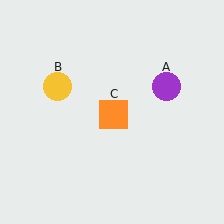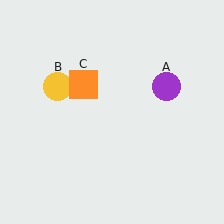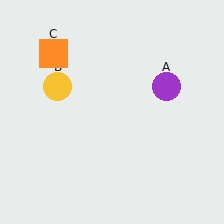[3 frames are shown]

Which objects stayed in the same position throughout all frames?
Purple circle (object A) and yellow circle (object B) remained stationary.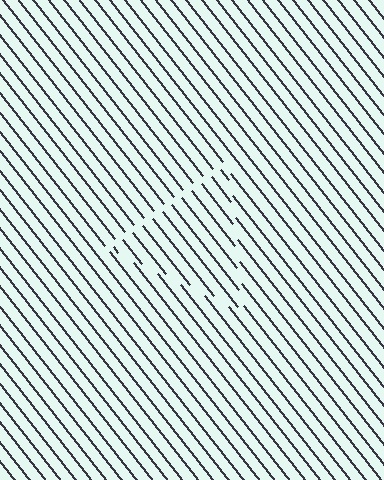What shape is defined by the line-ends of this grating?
An illusory triangle. The interior of the shape contains the same grating, shifted by half a period — the contour is defined by the phase discontinuity where line-ends from the inner and outer gratings abut.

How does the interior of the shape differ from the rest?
The interior of the shape contains the same grating, shifted by half a period — the contour is defined by the phase discontinuity where line-ends from the inner and outer gratings abut.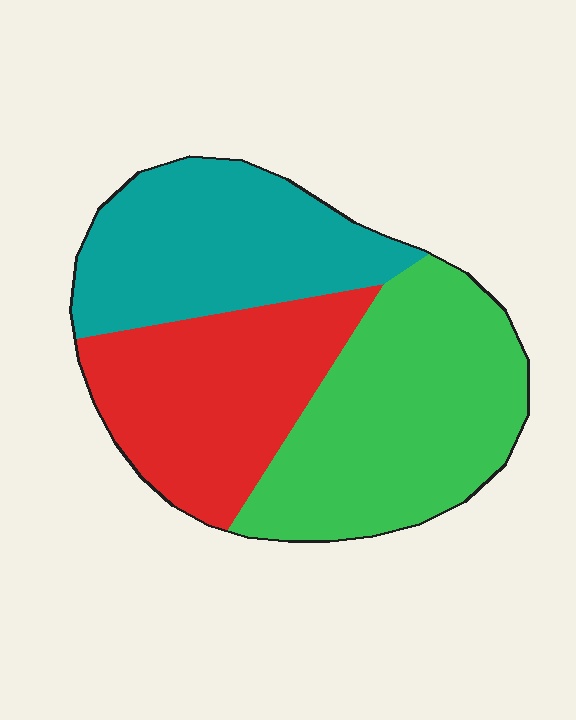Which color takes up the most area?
Green, at roughly 40%.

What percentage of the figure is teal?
Teal covers around 30% of the figure.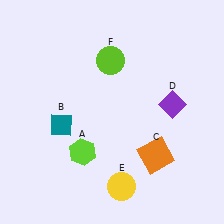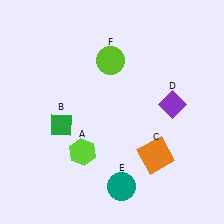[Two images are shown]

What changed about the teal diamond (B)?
In Image 1, B is teal. In Image 2, it changed to green.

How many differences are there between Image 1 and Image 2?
There are 2 differences between the two images.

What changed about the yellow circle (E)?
In Image 1, E is yellow. In Image 2, it changed to teal.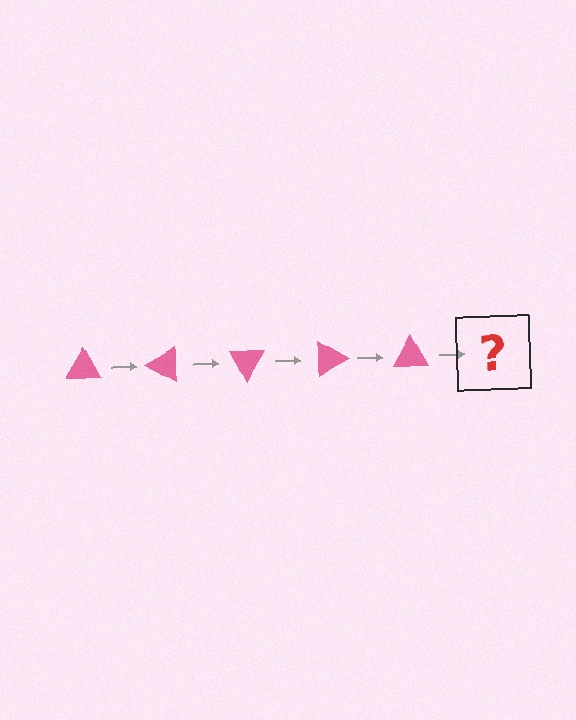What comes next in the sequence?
The next element should be a pink triangle rotated 150 degrees.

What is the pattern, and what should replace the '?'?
The pattern is that the triangle rotates 30 degrees each step. The '?' should be a pink triangle rotated 150 degrees.